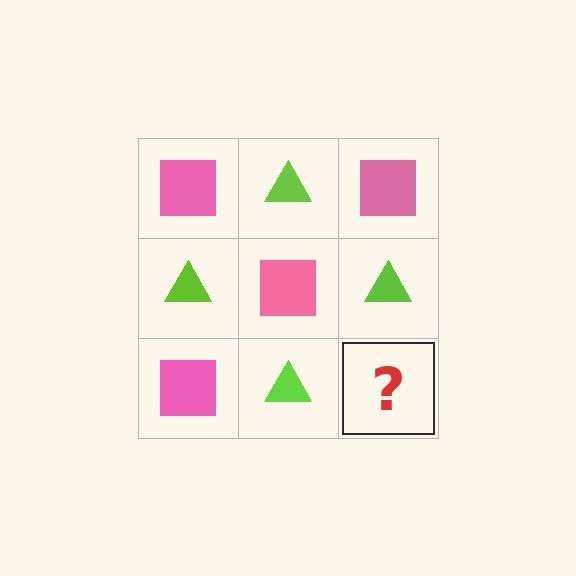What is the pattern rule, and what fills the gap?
The rule is that it alternates pink square and lime triangle in a checkerboard pattern. The gap should be filled with a pink square.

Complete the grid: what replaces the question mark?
The question mark should be replaced with a pink square.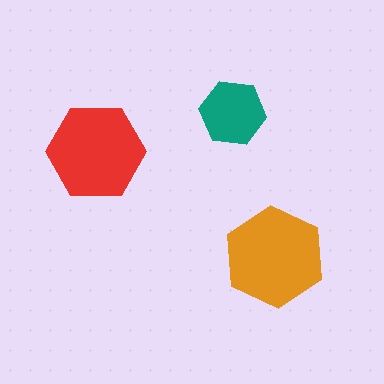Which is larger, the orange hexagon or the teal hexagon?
The orange one.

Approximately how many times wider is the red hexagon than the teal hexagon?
About 1.5 times wider.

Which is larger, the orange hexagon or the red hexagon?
The orange one.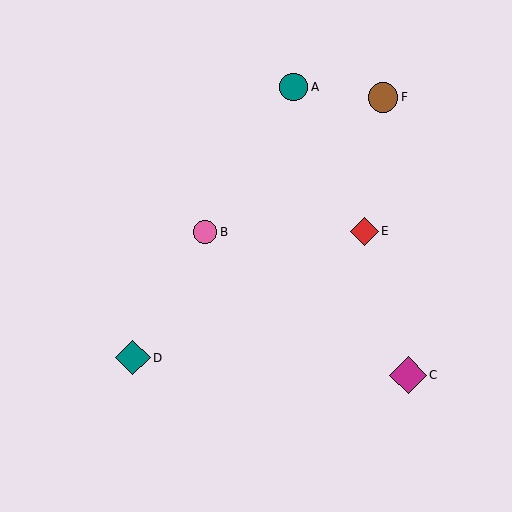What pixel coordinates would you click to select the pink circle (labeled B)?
Click at (205, 232) to select the pink circle B.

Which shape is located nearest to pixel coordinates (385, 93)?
The brown circle (labeled F) at (383, 97) is nearest to that location.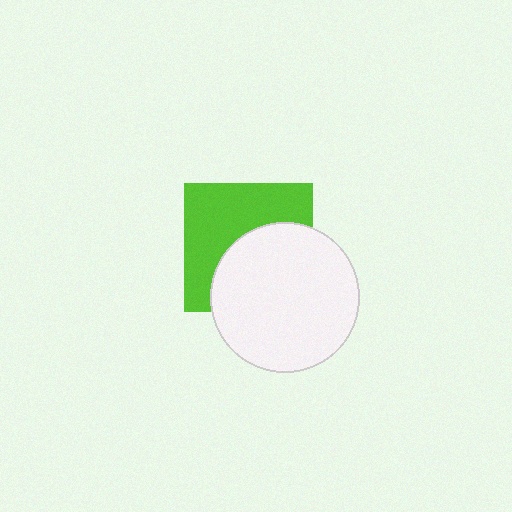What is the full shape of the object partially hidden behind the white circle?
The partially hidden object is a lime square.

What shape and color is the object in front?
The object in front is a white circle.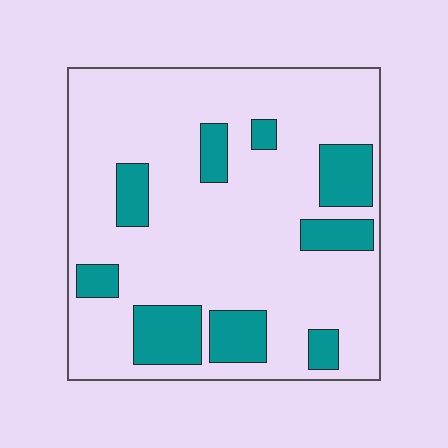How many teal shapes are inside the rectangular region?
9.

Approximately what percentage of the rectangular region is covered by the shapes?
Approximately 20%.